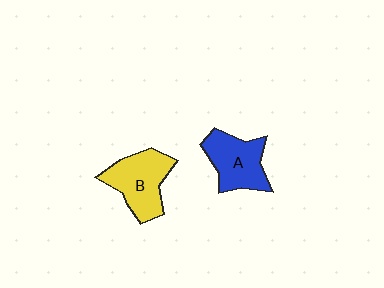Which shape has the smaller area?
Shape A (blue).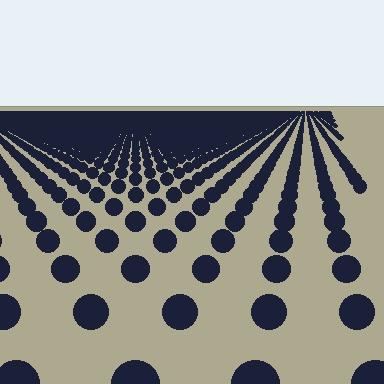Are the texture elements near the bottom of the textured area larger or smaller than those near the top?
Larger. Near the bottom, elements are closer to the viewer and appear at a bigger on-screen size.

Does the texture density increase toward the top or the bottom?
Density increases toward the top.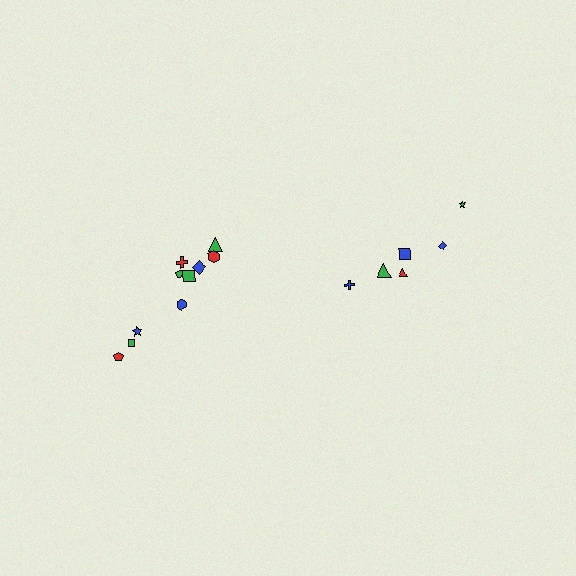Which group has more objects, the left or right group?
The left group.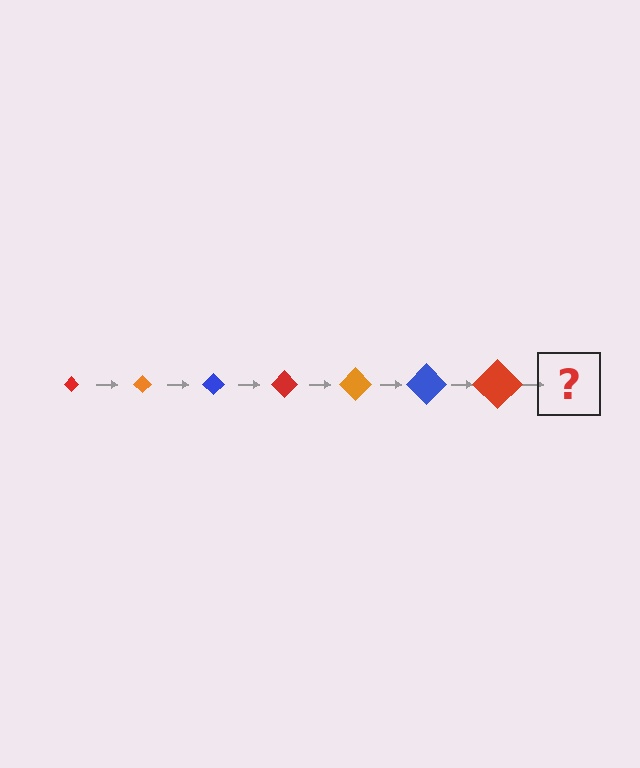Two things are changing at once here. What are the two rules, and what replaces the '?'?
The two rules are that the diamond grows larger each step and the color cycles through red, orange, and blue. The '?' should be an orange diamond, larger than the previous one.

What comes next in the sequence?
The next element should be an orange diamond, larger than the previous one.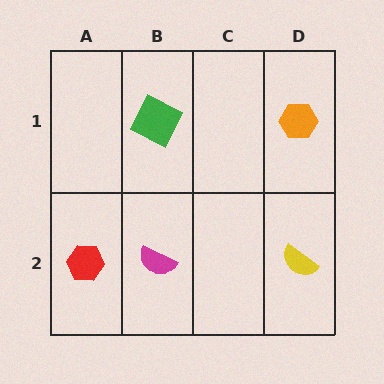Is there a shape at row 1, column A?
No, that cell is empty.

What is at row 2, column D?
A yellow semicircle.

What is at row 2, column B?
A magenta semicircle.